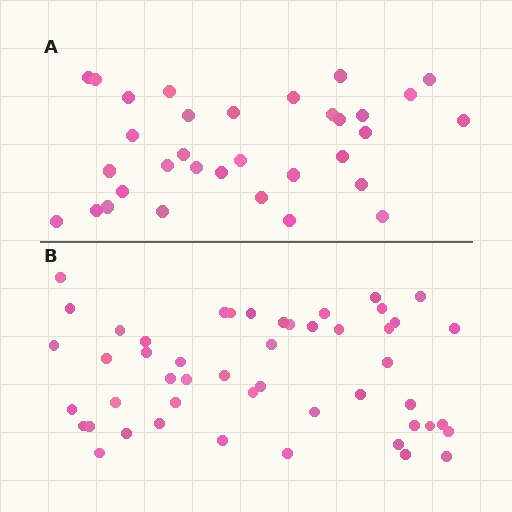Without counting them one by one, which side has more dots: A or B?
Region B (the bottom region) has more dots.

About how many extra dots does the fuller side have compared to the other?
Region B has approximately 15 more dots than region A.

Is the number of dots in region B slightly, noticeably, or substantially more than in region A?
Region B has substantially more. The ratio is roughly 1.5 to 1.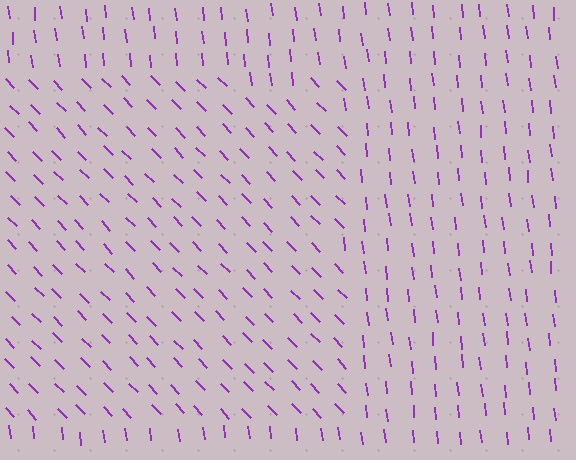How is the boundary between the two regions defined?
The boundary is defined purely by a change in line orientation (approximately 37 degrees difference). All lines are the same color and thickness.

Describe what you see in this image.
The image is filled with small purple line segments. A rectangle region in the image has lines oriented differently from the surrounding lines, creating a visible texture boundary.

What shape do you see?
I see a rectangle.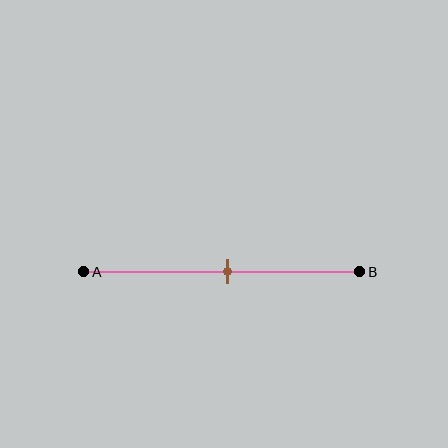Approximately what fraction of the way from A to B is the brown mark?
The brown mark is approximately 50% of the way from A to B.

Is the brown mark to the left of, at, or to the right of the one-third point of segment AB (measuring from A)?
The brown mark is to the right of the one-third point of segment AB.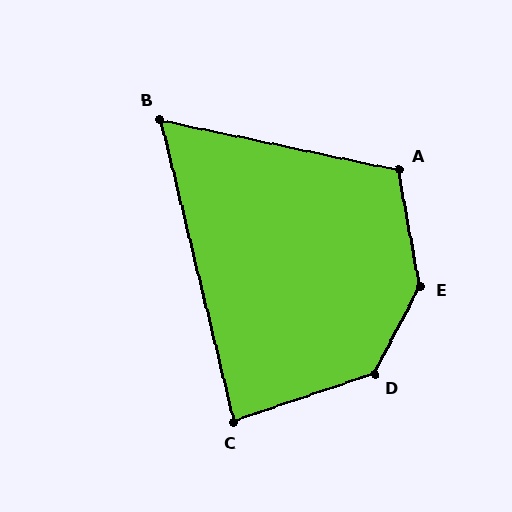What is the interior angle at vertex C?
Approximately 85 degrees (acute).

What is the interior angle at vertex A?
Approximately 112 degrees (obtuse).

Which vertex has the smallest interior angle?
B, at approximately 64 degrees.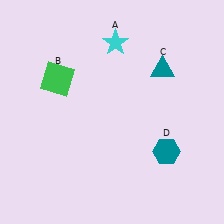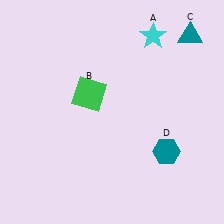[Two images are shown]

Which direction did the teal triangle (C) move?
The teal triangle (C) moved up.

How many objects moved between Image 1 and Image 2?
3 objects moved between the two images.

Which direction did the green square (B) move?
The green square (B) moved right.